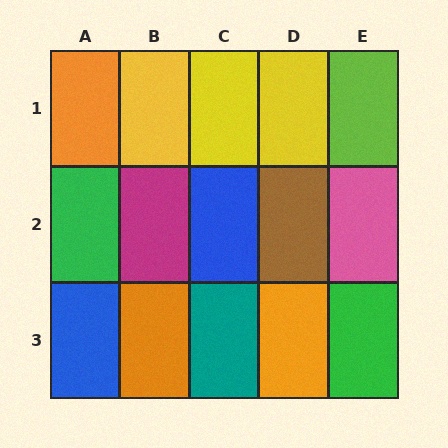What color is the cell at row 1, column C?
Yellow.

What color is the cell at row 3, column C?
Teal.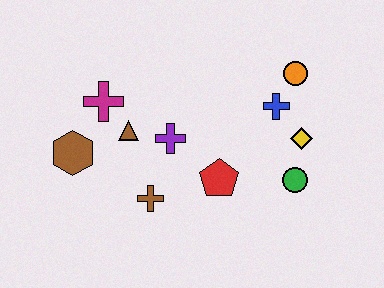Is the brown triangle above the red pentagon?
Yes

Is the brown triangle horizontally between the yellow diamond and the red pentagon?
No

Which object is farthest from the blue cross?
The brown hexagon is farthest from the blue cross.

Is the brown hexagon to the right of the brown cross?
No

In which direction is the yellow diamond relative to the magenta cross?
The yellow diamond is to the right of the magenta cross.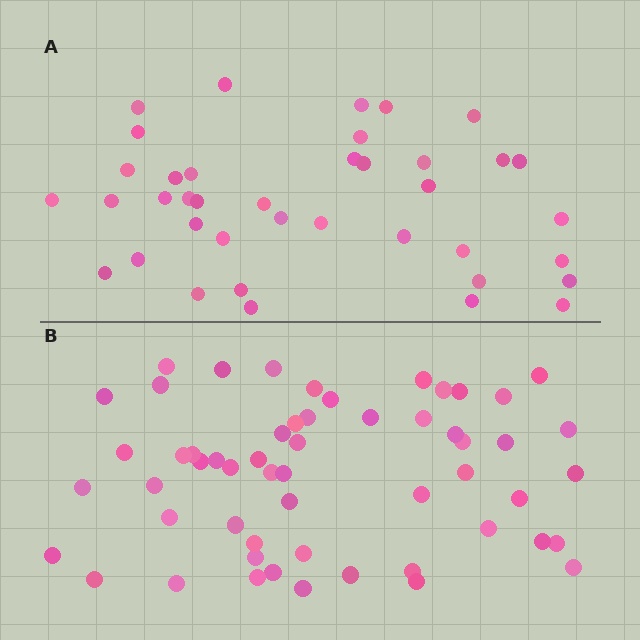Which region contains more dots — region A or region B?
Region B (the bottom region) has more dots.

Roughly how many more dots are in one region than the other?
Region B has approximately 15 more dots than region A.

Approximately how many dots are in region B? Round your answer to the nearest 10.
About 60 dots. (The exact count is 56, which rounds to 60.)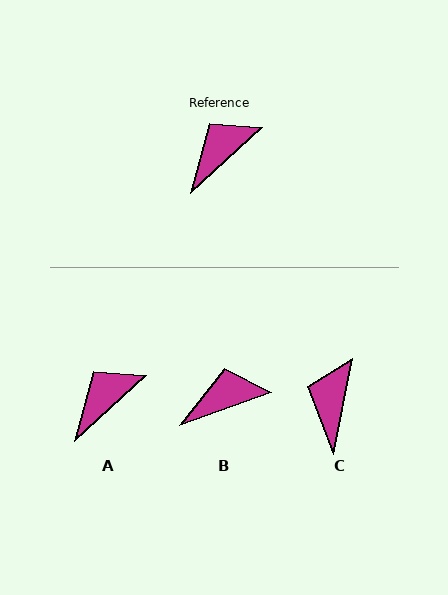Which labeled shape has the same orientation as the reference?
A.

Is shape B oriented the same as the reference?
No, it is off by about 23 degrees.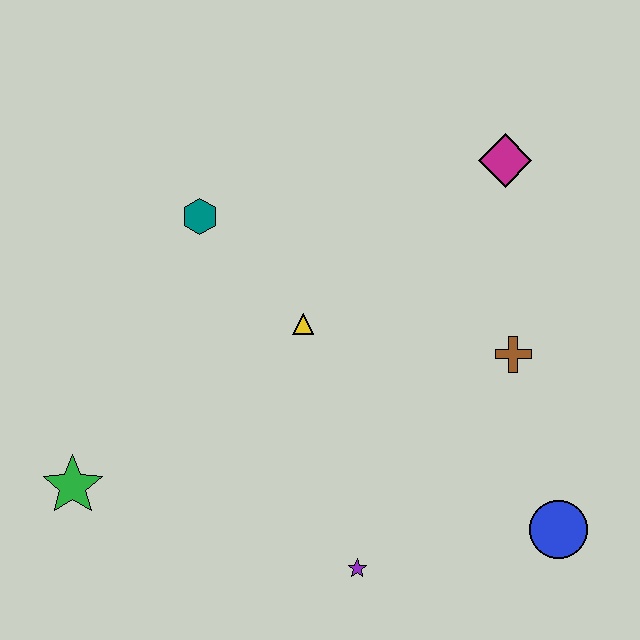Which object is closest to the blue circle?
The brown cross is closest to the blue circle.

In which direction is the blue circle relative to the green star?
The blue circle is to the right of the green star.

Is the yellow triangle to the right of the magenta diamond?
No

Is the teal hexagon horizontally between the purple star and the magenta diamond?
No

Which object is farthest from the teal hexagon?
The blue circle is farthest from the teal hexagon.